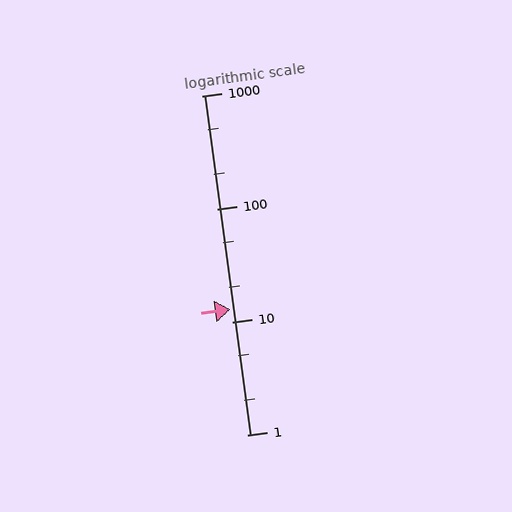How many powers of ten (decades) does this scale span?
The scale spans 3 decades, from 1 to 1000.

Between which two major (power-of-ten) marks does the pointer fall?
The pointer is between 10 and 100.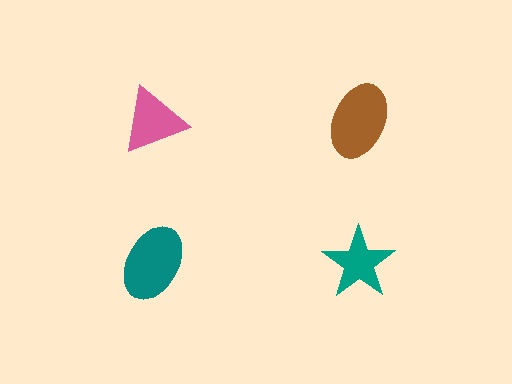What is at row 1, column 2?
A brown ellipse.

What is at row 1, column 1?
A pink triangle.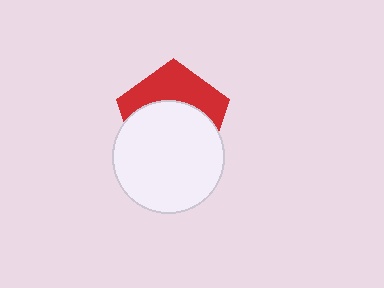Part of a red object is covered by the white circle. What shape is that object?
It is a pentagon.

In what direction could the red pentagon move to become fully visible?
The red pentagon could move up. That would shift it out from behind the white circle entirely.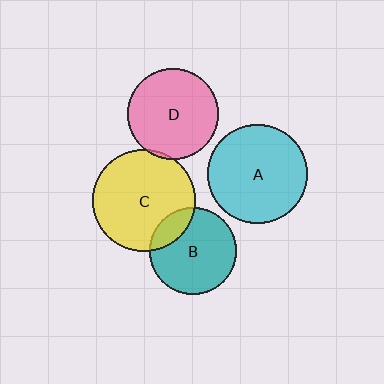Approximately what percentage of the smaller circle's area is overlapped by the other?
Approximately 5%.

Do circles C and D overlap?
Yes.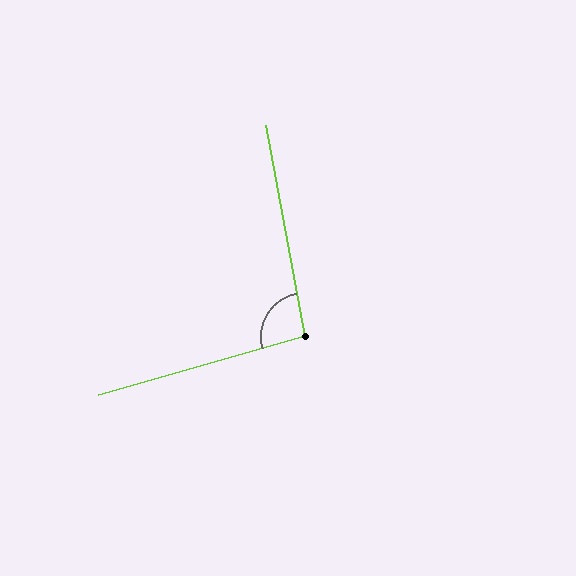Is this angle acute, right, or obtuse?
It is obtuse.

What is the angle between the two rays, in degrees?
Approximately 95 degrees.